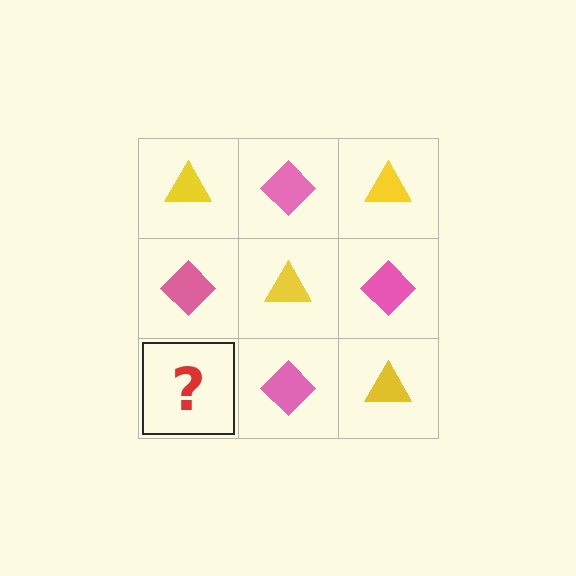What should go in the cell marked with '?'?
The missing cell should contain a yellow triangle.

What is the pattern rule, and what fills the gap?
The rule is that it alternates yellow triangle and pink diamond in a checkerboard pattern. The gap should be filled with a yellow triangle.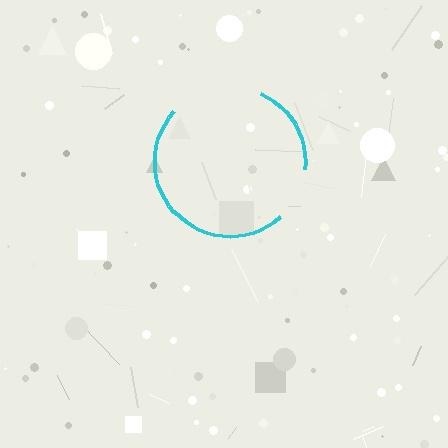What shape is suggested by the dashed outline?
The dashed outline suggests a circle.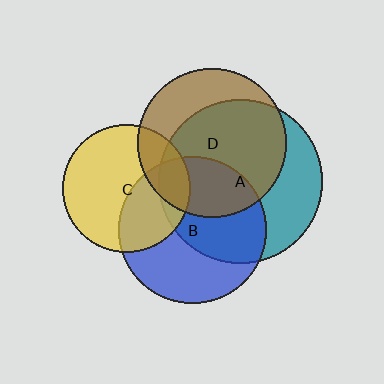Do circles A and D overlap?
Yes.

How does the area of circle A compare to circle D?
Approximately 1.2 times.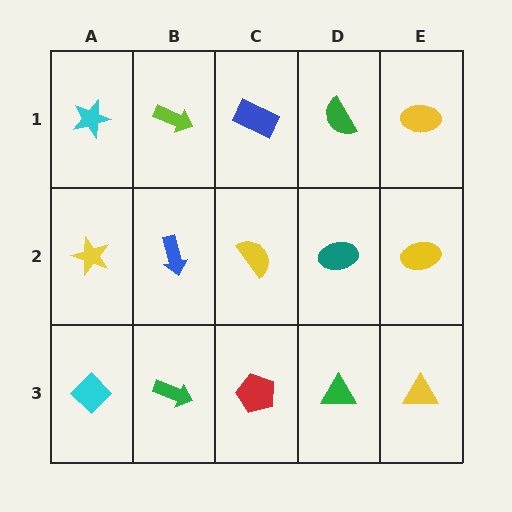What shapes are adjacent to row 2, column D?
A green semicircle (row 1, column D), a green triangle (row 3, column D), a yellow semicircle (row 2, column C), a yellow ellipse (row 2, column E).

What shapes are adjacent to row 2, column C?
A blue rectangle (row 1, column C), a red pentagon (row 3, column C), a blue arrow (row 2, column B), a teal ellipse (row 2, column D).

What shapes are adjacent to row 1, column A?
A yellow star (row 2, column A), a lime arrow (row 1, column B).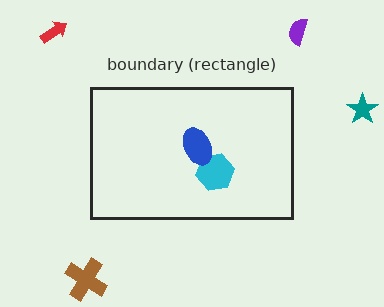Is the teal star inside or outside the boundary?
Outside.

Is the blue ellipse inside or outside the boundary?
Inside.